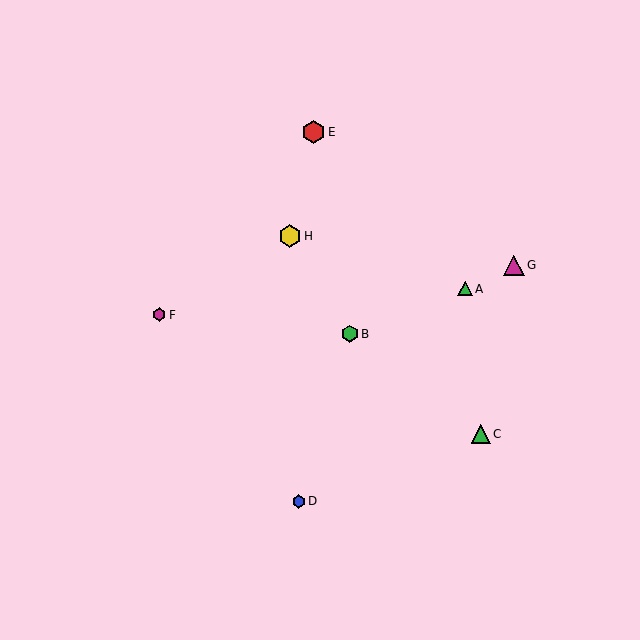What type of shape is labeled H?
Shape H is a yellow hexagon.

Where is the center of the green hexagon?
The center of the green hexagon is at (350, 334).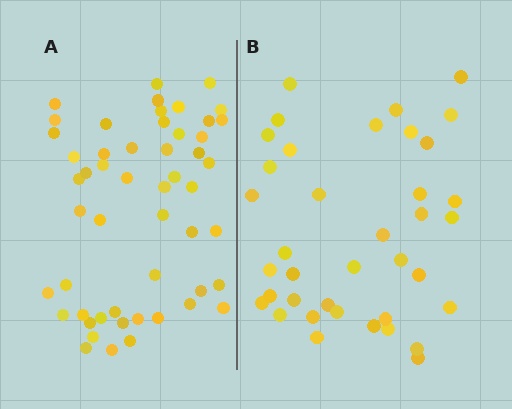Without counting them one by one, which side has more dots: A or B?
Region A (the left region) has more dots.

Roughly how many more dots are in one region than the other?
Region A has approximately 15 more dots than region B.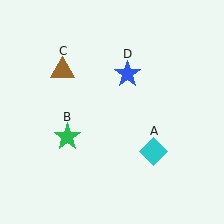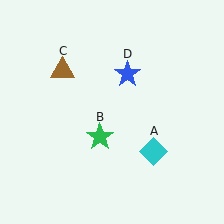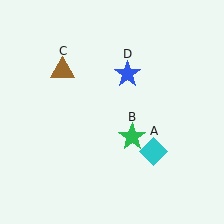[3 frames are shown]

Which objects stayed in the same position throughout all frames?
Cyan diamond (object A) and brown triangle (object C) and blue star (object D) remained stationary.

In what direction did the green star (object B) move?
The green star (object B) moved right.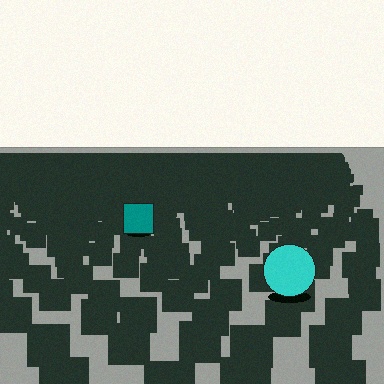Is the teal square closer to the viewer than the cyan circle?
No. The cyan circle is closer — you can tell from the texture gradient: the ground texture is coarser near it.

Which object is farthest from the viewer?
The teal square is farthest from the viewer. It appears smaller and the ground texture around it is denser.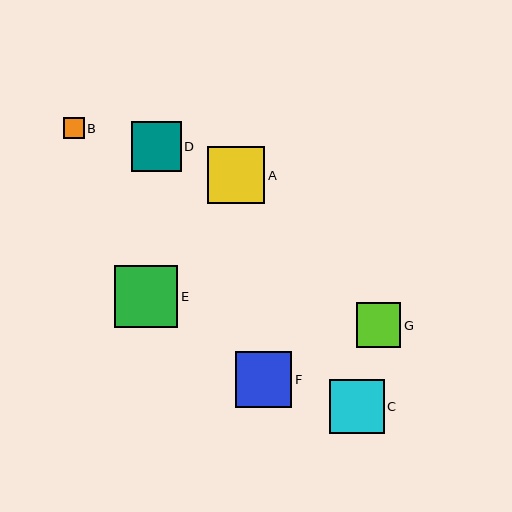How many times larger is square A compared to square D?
Square A is approximately 1.1 times the size of square D.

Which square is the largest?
Square E is the largest with a size of approximately 63 pixels.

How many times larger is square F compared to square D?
Square F is approximately 1.1 times the size of square D.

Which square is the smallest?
Square B is the smallest with a size of approximately 20 pixels.